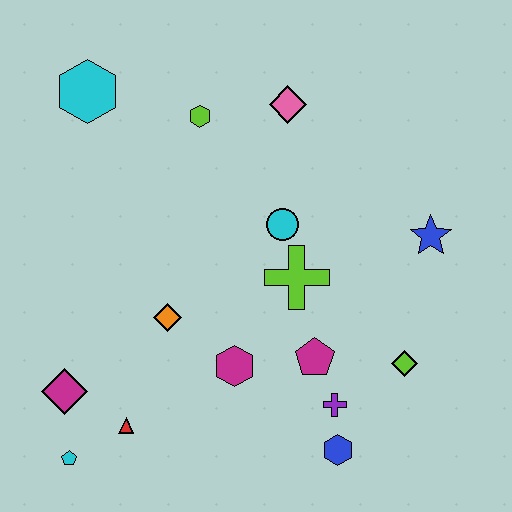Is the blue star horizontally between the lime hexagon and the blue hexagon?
No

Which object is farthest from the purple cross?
The cyan hexagon is farthest from the purple cross.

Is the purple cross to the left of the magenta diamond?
No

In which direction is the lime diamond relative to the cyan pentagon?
The lime diamond is to the right of the cyan pentagon.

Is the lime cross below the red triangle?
No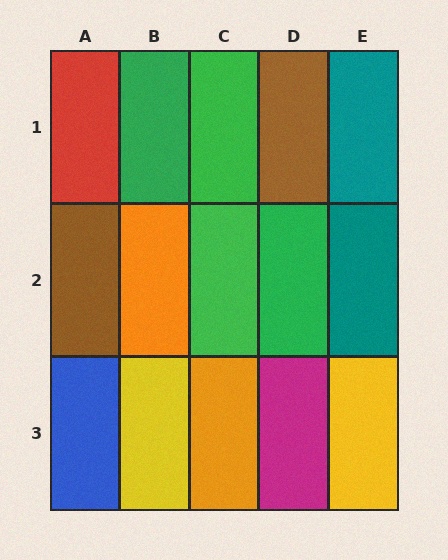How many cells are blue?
1 cell is blue.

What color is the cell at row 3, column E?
Yellow.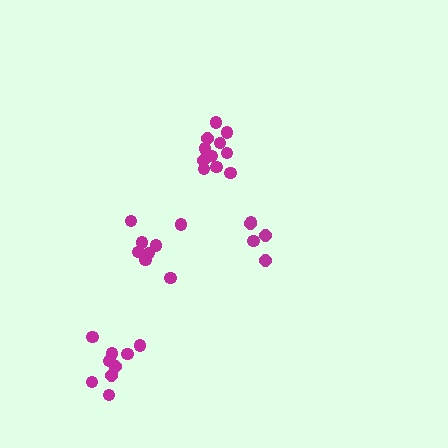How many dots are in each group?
Group 1: 11 dots, Group 2: 5 dots, Group 3: 9 dots, Group 4: 8 dots (33 total).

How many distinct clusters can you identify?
There are 4 distinct clusters.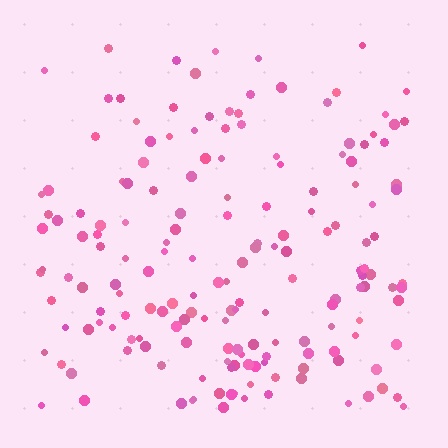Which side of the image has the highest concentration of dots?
The bottom.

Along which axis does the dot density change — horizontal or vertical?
Vertical.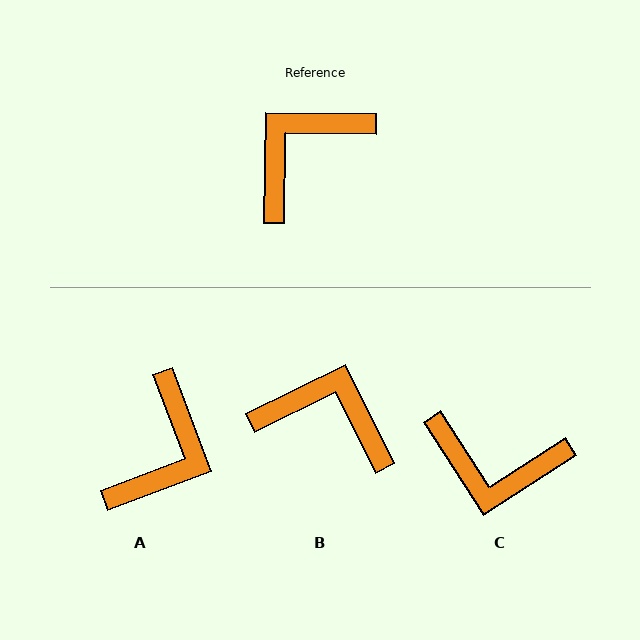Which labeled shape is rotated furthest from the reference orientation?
A, about 159 degrees away.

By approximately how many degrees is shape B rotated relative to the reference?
Approximately 63 degrees clockwise.